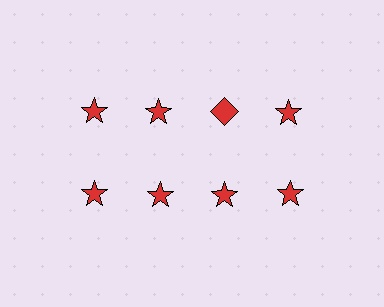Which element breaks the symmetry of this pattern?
The red diamond in the top row, center column breaks the symmetry. All other shapes are red stars.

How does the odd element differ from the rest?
It has a different shape: diamond instead of star.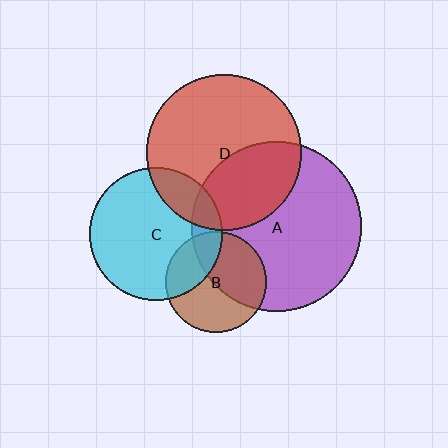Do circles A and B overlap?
Yes.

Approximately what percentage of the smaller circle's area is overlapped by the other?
Approximately 45%.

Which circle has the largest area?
Circle A (purple).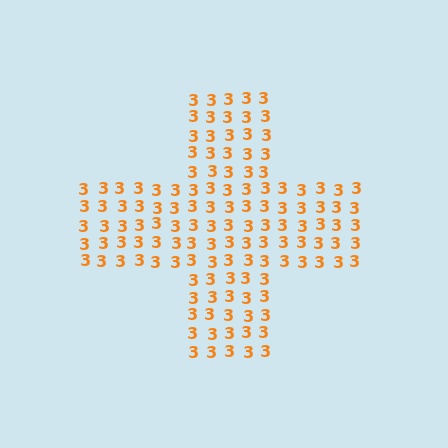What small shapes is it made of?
It is made of small digit 3's.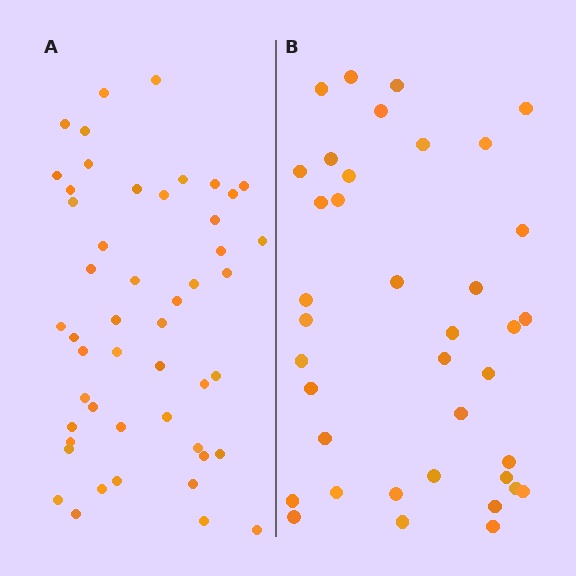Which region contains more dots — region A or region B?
Region A (the left region) has more dots.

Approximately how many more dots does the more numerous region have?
Region A has roughly 12 or so more dots than region B.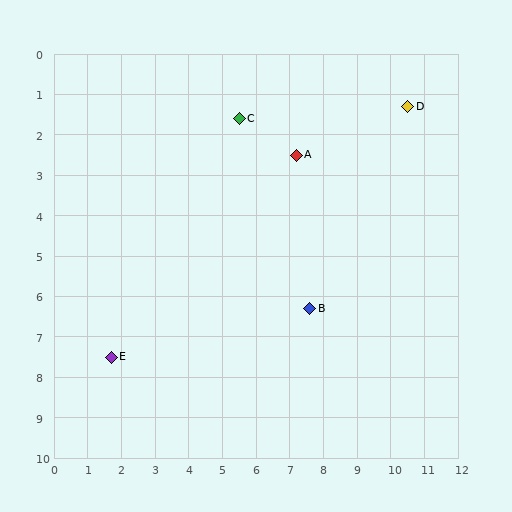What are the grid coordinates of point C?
Point C is at approximately (5.5, 1.6).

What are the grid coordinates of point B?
Point B is at approximately (7.6, 6.3).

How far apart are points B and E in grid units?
Points B and E are about 6.0 grid units apart.